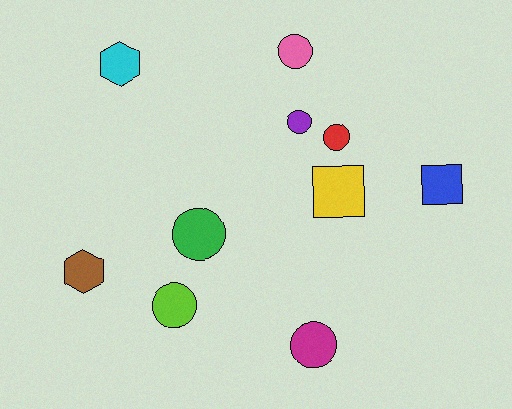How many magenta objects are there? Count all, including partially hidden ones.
There is 1 magenta object.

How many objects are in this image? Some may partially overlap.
There are 10 objects.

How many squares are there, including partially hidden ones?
There are 2 squares.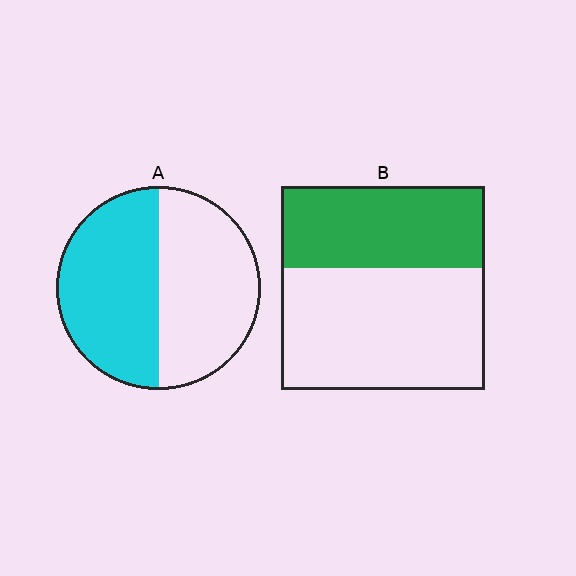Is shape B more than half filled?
No.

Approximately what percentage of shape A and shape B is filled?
A is approximately 50% and B is approximately 40%.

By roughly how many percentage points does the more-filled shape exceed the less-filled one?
By roughly 10 percentage points (A over B).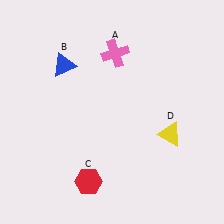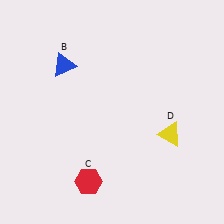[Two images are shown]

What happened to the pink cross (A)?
The pink cross (A) was removed in Image 2. It was in the top-right area of Image 1.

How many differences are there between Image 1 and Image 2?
There is 1 difference between the two images.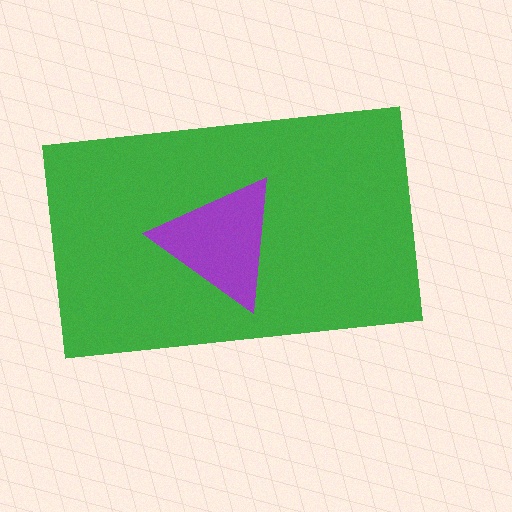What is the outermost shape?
The green rectangle.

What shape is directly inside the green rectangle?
The purple triangle.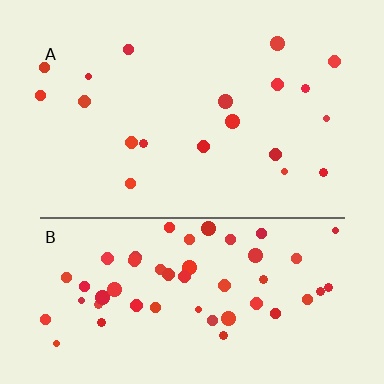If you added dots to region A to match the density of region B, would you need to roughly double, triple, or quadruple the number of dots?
Approximately triple.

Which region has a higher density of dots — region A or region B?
B (the bottom).